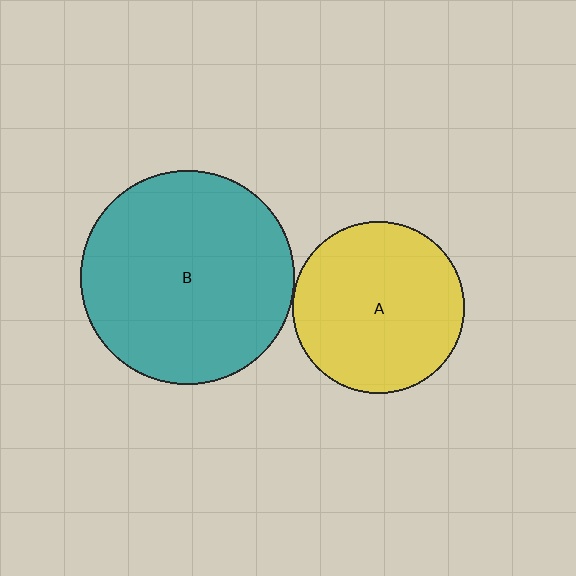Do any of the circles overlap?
No, none of the circles overlap.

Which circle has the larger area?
Circle B (teal).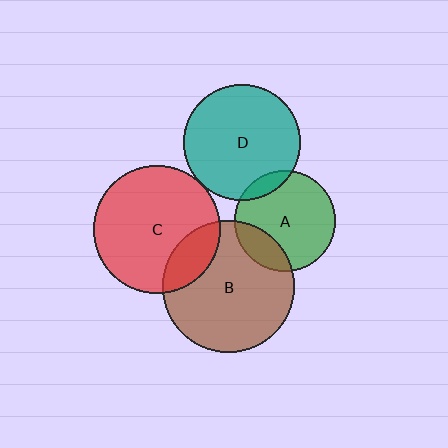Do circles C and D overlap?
Yes.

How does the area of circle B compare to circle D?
Approximately 1.3 times.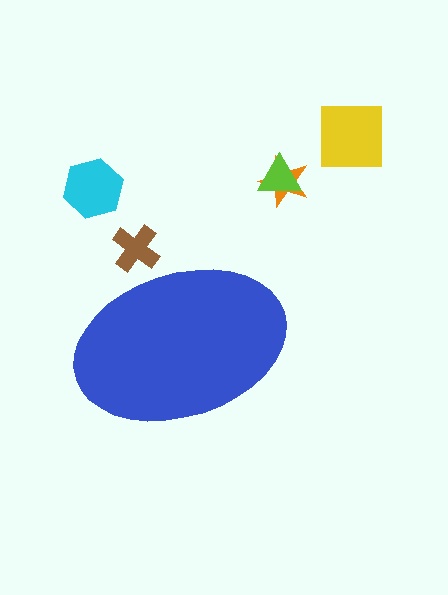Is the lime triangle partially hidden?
No, the lime triangle is fully visible.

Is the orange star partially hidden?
No, the orange star is fully visible.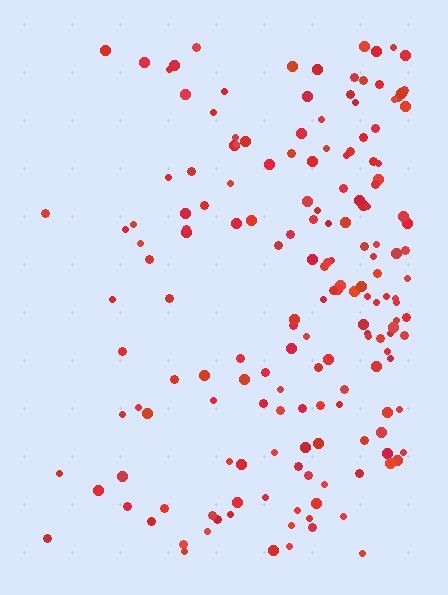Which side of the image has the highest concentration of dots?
The right.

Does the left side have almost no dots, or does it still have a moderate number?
Still a moderate number, just noticeably fewer than the right.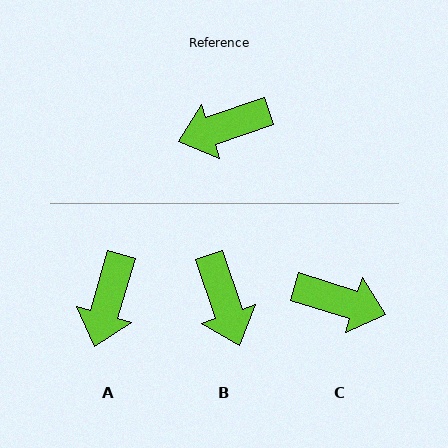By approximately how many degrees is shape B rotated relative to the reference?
Approximately 90 degrees counter-clockwise.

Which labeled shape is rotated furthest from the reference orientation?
C, about 144 degrees away.